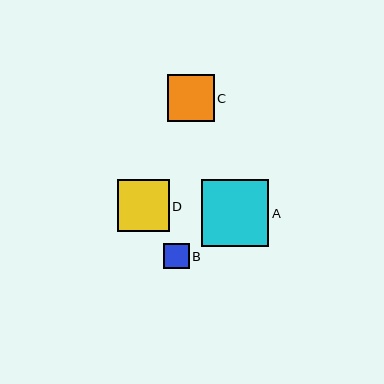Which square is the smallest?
Square B is the smallest with a size of approximately 25 pixels.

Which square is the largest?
Square A is the largest with a size of approximately 67 pixels.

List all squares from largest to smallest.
From largest to smallest: A, D, C, B.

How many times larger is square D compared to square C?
Square D is approximately 1.1 times the size of square C.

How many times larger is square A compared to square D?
Square A is approximately 1.3 times the size of square D.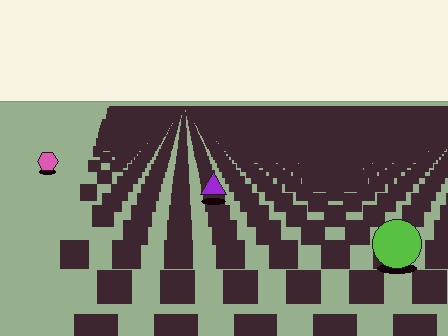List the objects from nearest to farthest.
From nearest to farthest: the lime circle, the purple triangle, the pink hexagon.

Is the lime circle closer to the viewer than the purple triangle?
Yes. The lime circle is closer — you can tell from the texture gradient: the ground texture is coarser near it.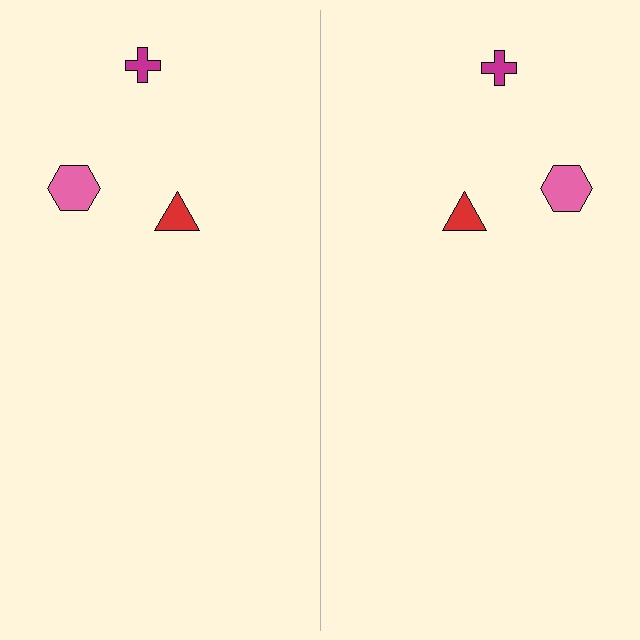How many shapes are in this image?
There are 6 shapes in this image.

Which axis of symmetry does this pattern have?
The pattern has a vertical axis of symmetry running through the center of the image.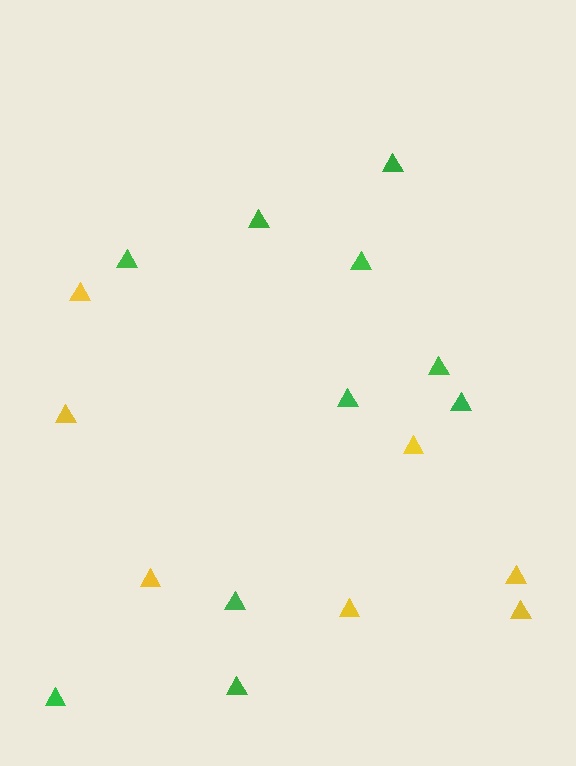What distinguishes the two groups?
There are 2 groups: one group of green triangles (10) and one group of yellow triangles (7).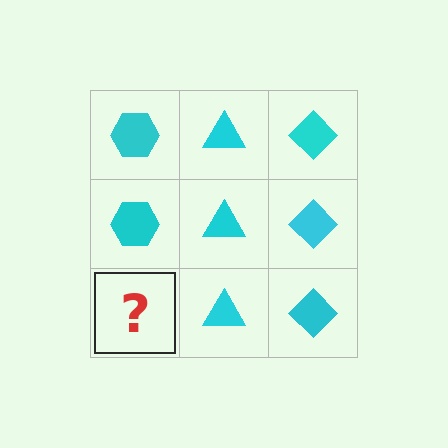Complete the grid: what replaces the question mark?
The question mark should be replaced with a cyan hexagon.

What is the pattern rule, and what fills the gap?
The rule is that each column has a consistent shape. The gap should be filled with a cyan hexagon.